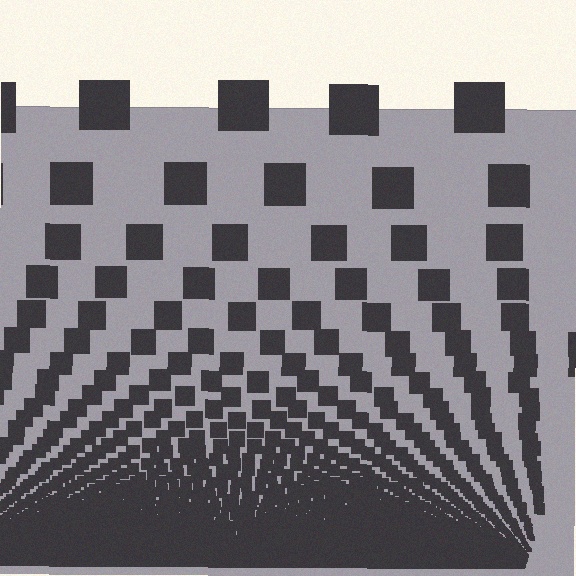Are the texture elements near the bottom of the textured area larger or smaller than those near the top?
Smaller. The gradient is inverted — elements near the bottom are smaller and denser.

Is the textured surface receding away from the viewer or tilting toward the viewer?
The surface appears to tilt toward the viewer. Texture elements get larger and sparser toward the top.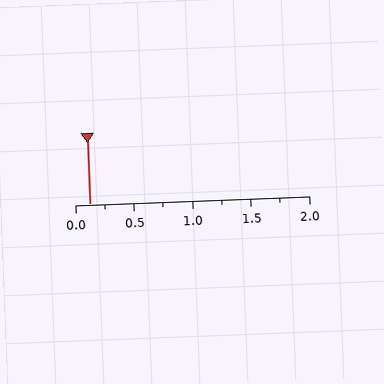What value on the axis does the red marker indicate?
The marker indicates approximately 0.12.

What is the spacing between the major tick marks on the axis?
The major ticks are spaced 0.5 apart.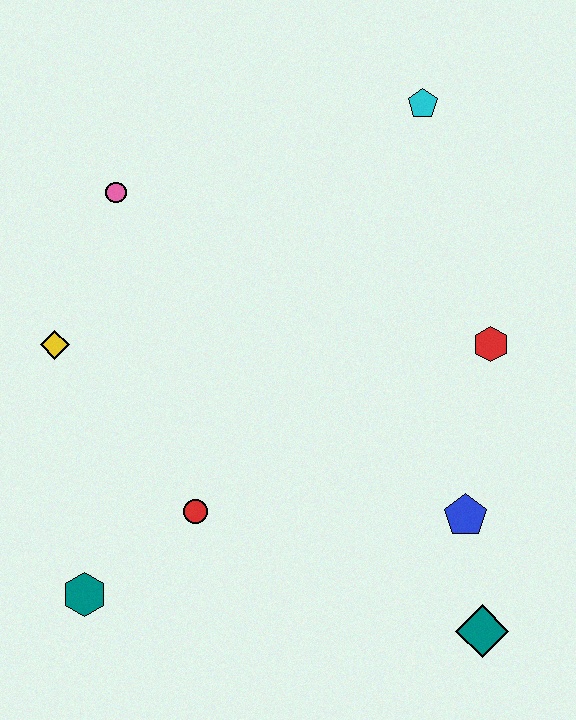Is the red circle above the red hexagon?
No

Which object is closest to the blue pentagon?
The teal diamond is closest to the blue pentagon.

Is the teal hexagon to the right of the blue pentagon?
No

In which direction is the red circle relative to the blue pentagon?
The red circle is to the left of the blue pentagon.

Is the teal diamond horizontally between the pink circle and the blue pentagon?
No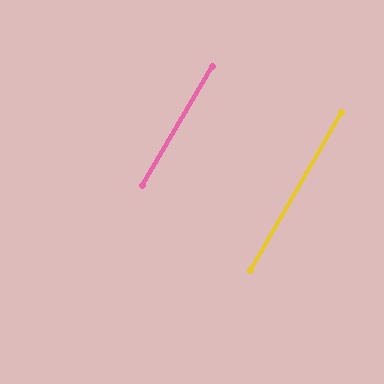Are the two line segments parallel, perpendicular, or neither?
Parallel — their directions differ by only 0.8°.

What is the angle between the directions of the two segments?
Approximately 1 degree.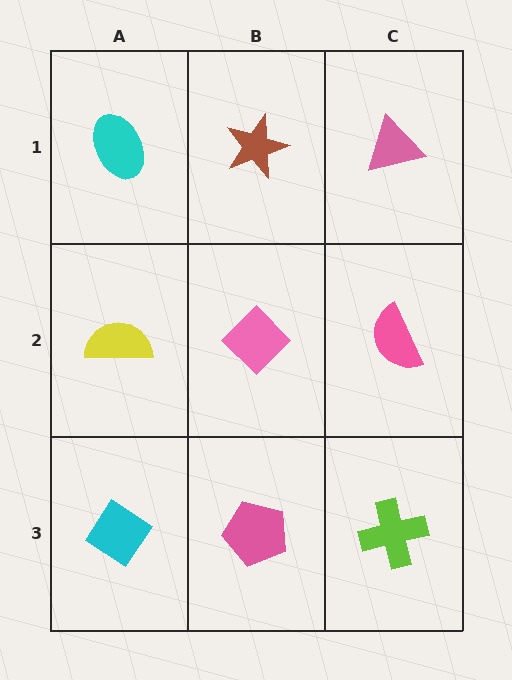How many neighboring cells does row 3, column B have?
3.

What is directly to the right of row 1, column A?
A brown star.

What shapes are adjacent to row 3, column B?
A pink diamond (row 2, column B), a cyan diamond (row 3, column A), a lime cross (row 3, column C).